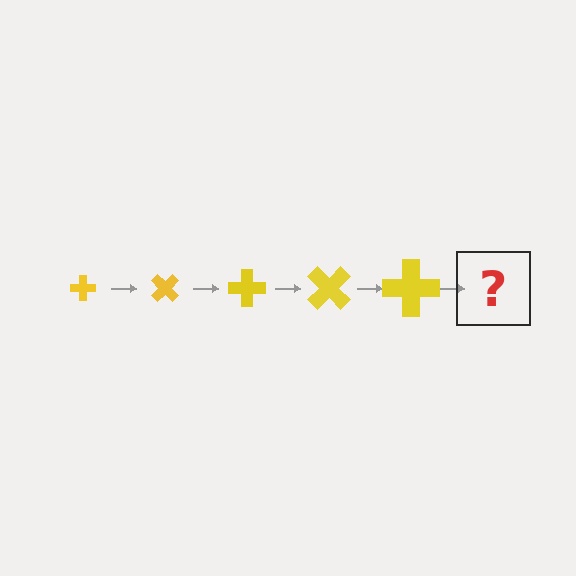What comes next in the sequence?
The next element should be a cross, larger than the previous one and rotated 225 degrees from the start.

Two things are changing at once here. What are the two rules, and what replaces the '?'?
The two rules are that the cross grows larger each step and it rotates 45 degrees each step. The '?' should be a cross, larger than the previous one and rotated 225 degrees from the start.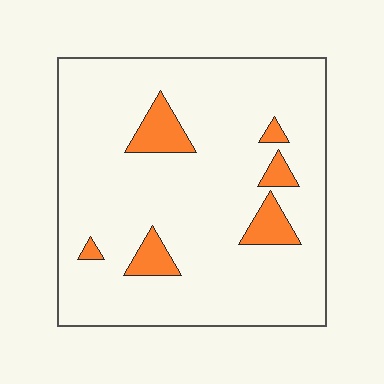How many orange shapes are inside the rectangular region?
6.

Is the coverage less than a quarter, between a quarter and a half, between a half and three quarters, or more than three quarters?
Less than a quarter.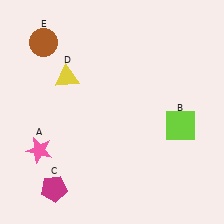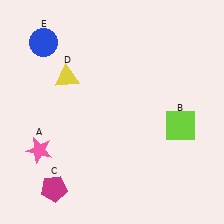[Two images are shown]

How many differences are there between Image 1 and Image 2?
There is 1 difference between the two images.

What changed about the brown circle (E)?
In Image 1, E is brown. In Image 2, it changed to blue.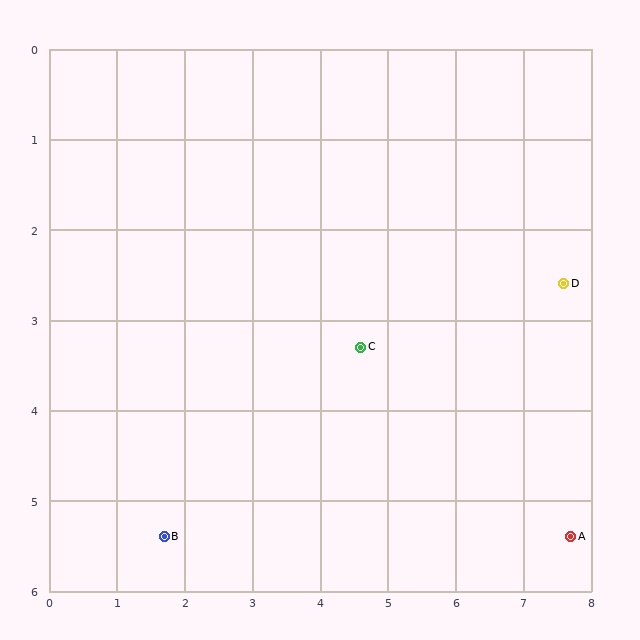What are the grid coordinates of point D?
Point D is at approximately (7.6, 2.6).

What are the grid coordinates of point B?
Point B is at approximately (1.7, 5.4).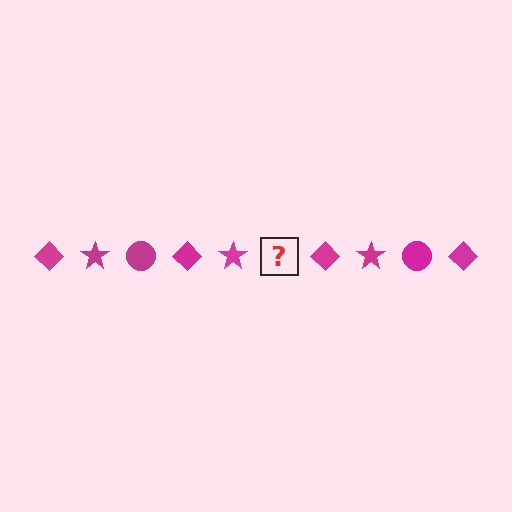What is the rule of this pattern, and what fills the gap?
The rule is that the pattern cycles through diamond, star, circle shapes in magenta. The gap should be filled with a magenta circle.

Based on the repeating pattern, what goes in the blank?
The blank should be a magenta circle.